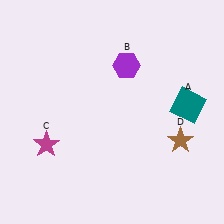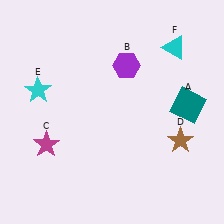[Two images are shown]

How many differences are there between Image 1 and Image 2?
There are 2 differences between the two images.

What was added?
A cyan star (E), a cyan triangle (F) were added in Image 2.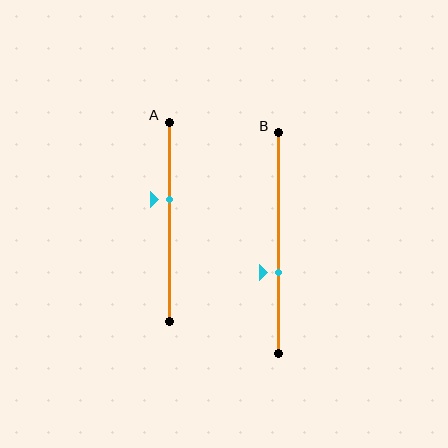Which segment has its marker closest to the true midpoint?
Segment A has its marker closest to the true midpoint.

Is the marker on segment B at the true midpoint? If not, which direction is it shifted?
No, the marker on segment B is shifted downward by about 13% of the segment length.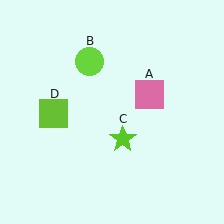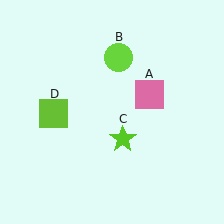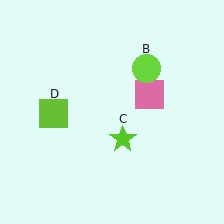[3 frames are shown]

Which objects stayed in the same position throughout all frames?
Pink square (object A) and lime star (object C) and lime square (object D) remained stationary.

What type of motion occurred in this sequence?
The lime circle (object B) rotated clockwise around the center of the scene.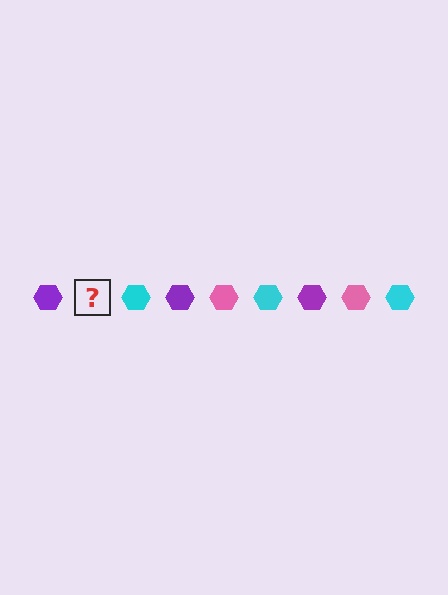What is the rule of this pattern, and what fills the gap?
The rule is that the pattern cycles through purple, pink, cyan hexagons. The gap should be filled with a pink hexagon.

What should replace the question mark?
The question mark should be replaced with a pink hexagon.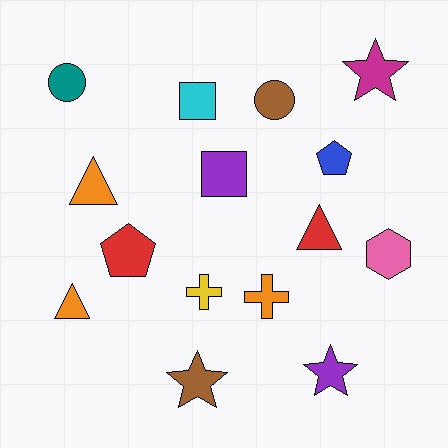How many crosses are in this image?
There are 2 crosses.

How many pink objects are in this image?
There is 1 pink object.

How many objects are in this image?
There are 15 objects.